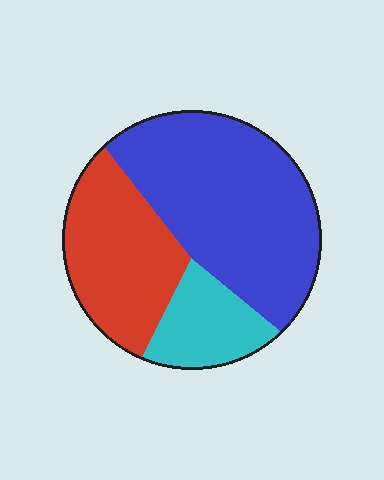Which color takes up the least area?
Cyan, at roughly 15%.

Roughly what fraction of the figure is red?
Red covers about 30% of the figure.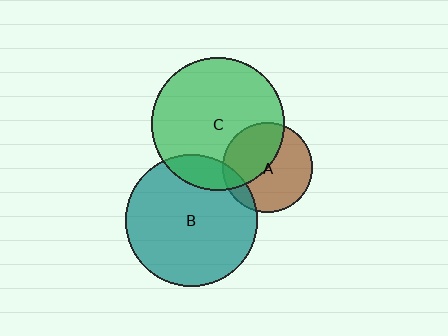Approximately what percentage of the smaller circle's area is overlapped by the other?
Approximately 10%.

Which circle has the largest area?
Circle C (green).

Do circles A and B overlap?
Yes.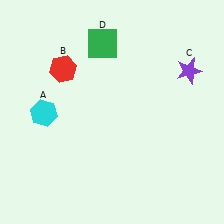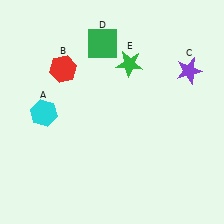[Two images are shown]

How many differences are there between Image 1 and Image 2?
There is 1 difference between the two images.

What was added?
A green star (E) was added in Image 2.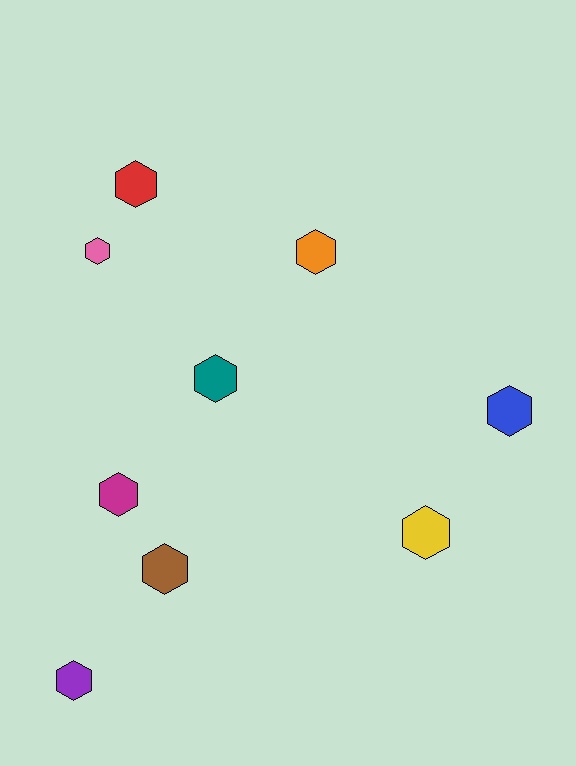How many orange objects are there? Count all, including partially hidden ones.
There is 1 orange object.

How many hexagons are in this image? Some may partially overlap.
There are 9 hexagons.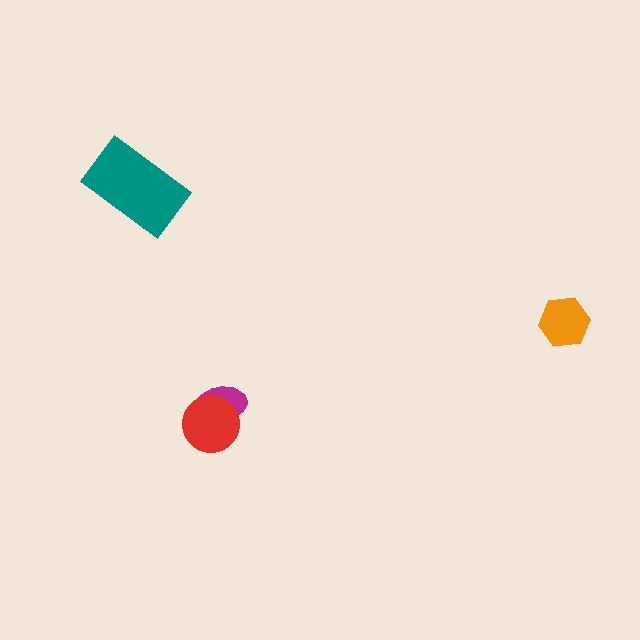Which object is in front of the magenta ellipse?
The red circle is in front of the magenta ellipse.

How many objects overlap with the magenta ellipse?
1 object overlaps with the magenta ellipse.